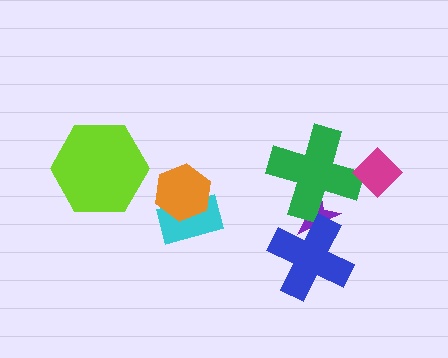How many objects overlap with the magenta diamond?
1 object overlaps with the magenta diamond.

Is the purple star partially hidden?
Yes, it is partially covered by another shape.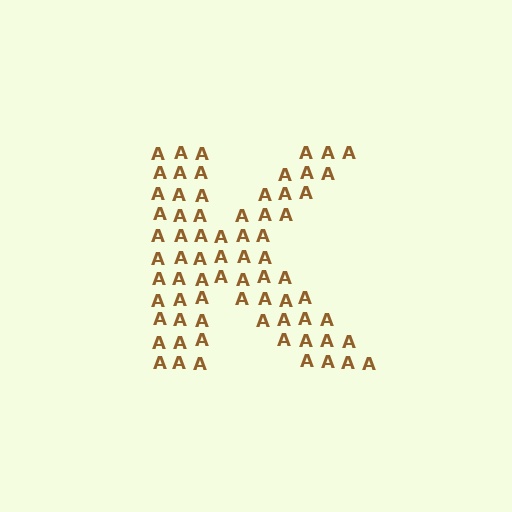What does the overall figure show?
The overall figure shows the letter K.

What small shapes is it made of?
It is made of small letter A's.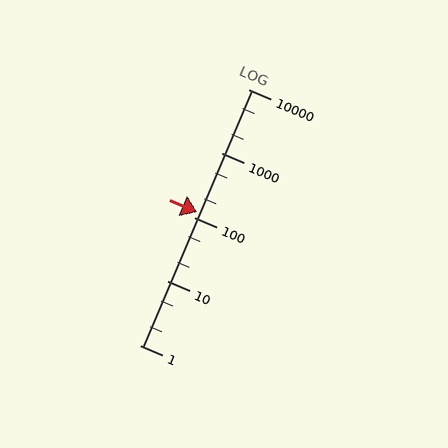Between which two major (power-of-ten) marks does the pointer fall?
The pointer is between 100 and 1000.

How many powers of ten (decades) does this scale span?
The scale spans 4 decades, from 1 to 10000.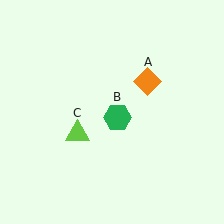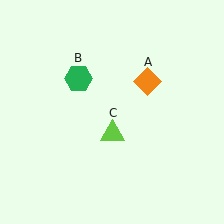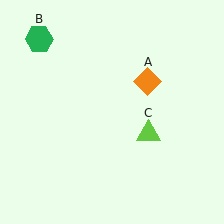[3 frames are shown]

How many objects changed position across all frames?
2 objects changed position: green hexagon (object B), lime triangle (object C).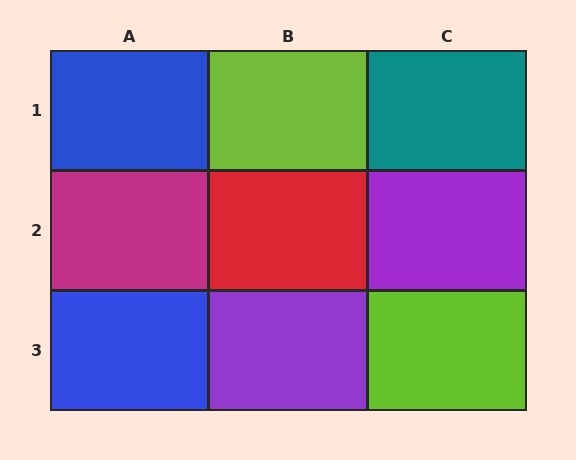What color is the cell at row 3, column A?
Blue.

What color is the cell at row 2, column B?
Red.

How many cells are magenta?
1 cell is magenta.